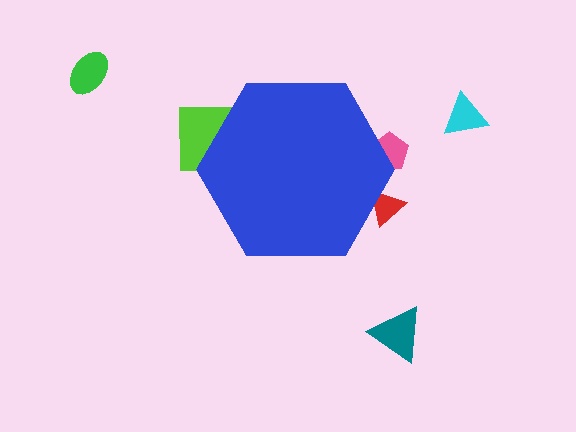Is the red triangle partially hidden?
Yes, the red triangle is partially hidden behind the blue hexagon.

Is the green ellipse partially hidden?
No, the green ellipse is fully visible.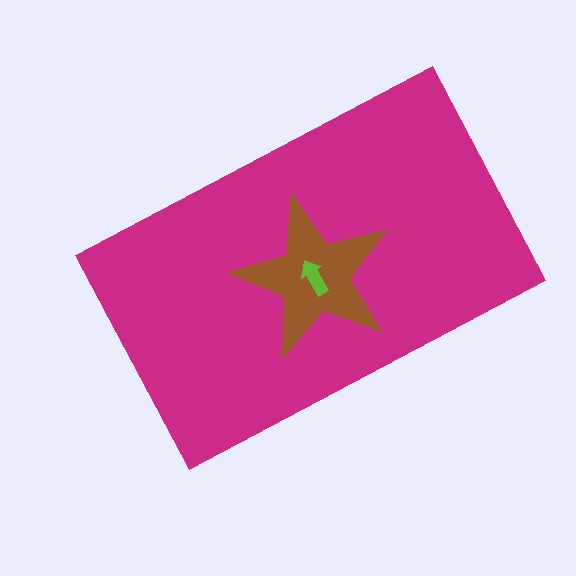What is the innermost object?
The lime arrow.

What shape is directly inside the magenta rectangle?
The brown star.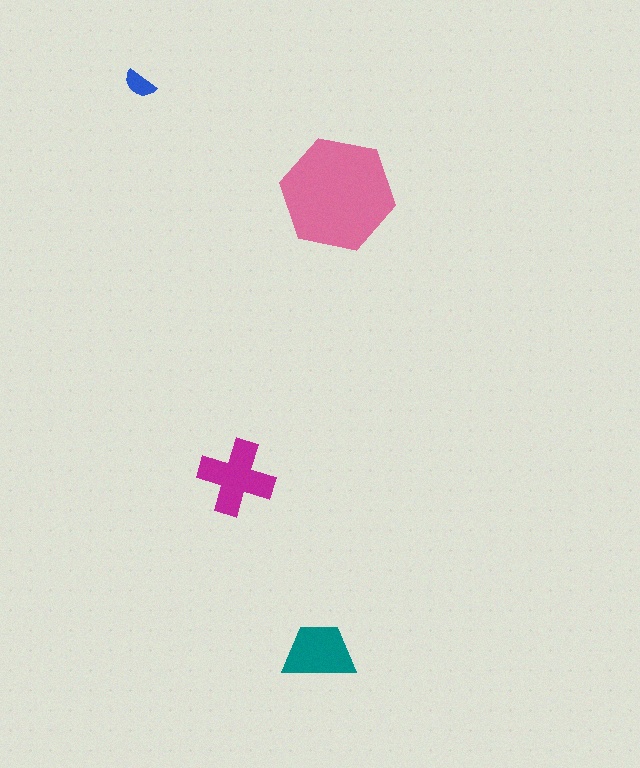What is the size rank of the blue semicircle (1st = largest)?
4th.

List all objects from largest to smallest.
The pink hexagon, the magenta cross, the teal trapezoid, the blue semicircle.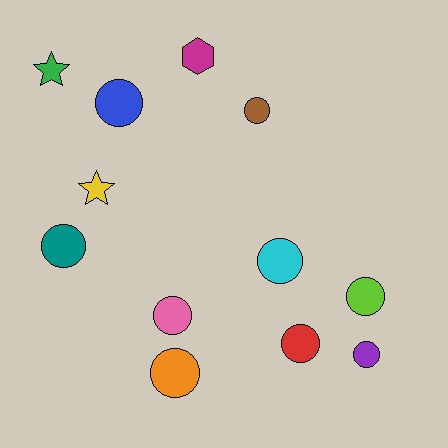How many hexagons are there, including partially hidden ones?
There is 1 hexagon.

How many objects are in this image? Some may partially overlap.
There are 12 objects.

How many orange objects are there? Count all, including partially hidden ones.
There is 1 orange object.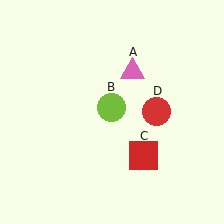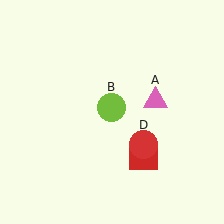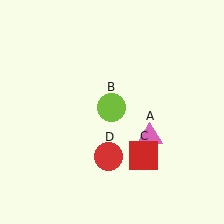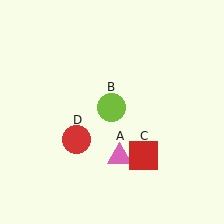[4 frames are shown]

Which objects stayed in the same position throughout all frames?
Lime circle (object B) and red square (object C) remained stationary.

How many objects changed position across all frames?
2 objects changed position: pink triangle (object A), red circle (object D).